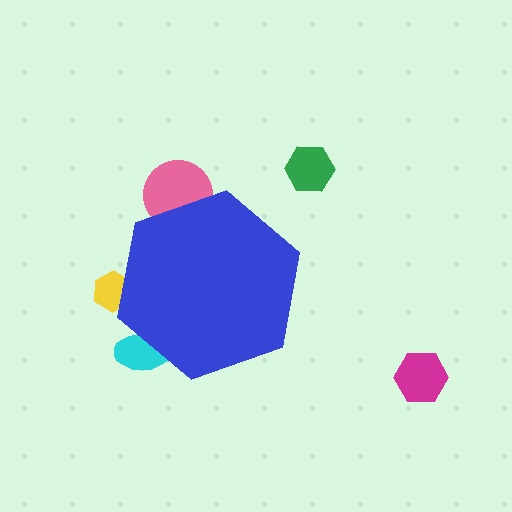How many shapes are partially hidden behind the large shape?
3 shapes are partially hidden.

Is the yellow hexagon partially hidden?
Yes, the yellow hexagon is partially hidden behind the blue hexagon.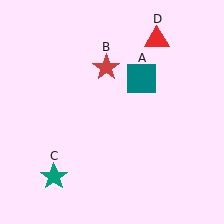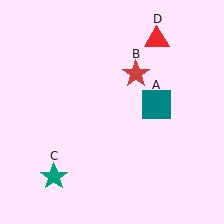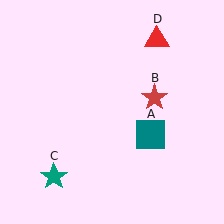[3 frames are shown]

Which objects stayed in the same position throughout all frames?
Teal star (object C) and red triangle (object D) remained stationary.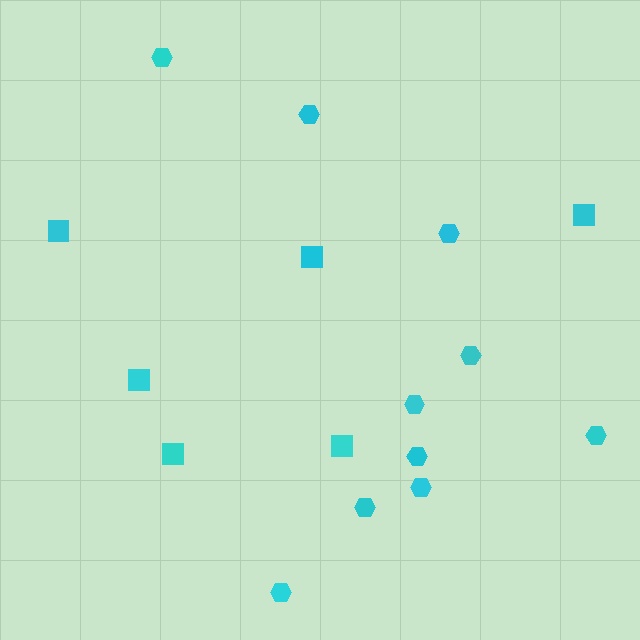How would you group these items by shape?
There are 2 groups: one group of hexagons (10) and one group of squares (6).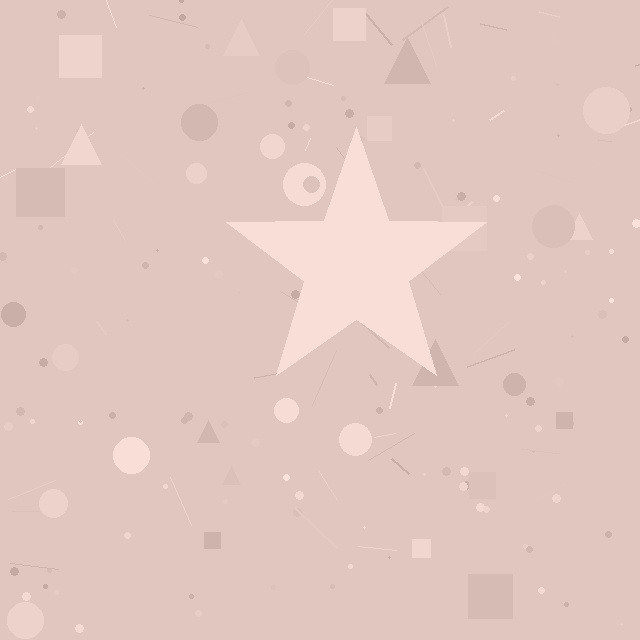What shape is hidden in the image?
A star is hidden in the image.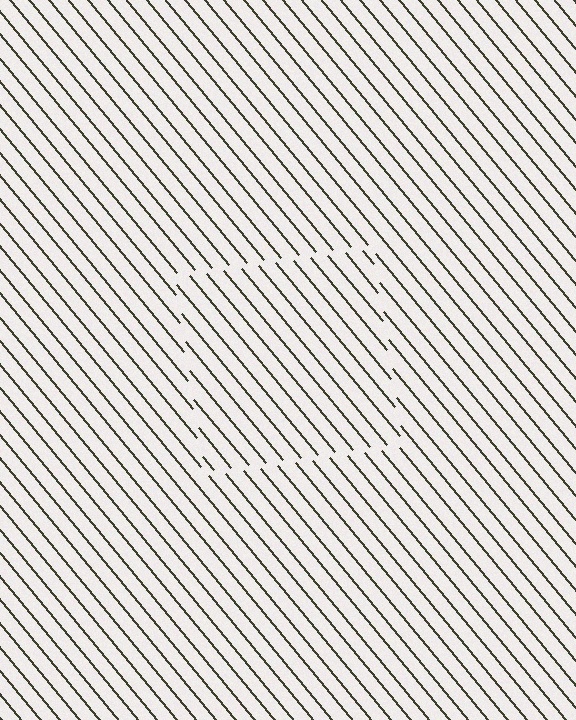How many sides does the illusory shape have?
4 sides — the line-ends trace a square.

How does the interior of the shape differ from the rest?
The interior of the shape contains the same grating, shifted by half a period — the contour is defined by the phase discontinuity where line-ends from the inner and outer gratings abut.